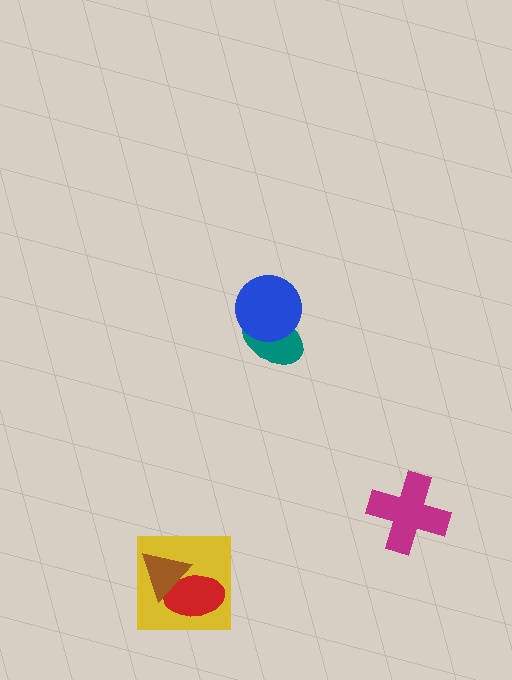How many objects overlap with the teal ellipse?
1 object overlaps with the teal ellipse.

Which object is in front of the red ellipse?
The brown triangle is in front of the red ellipse.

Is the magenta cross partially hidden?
No, no other shape covers it.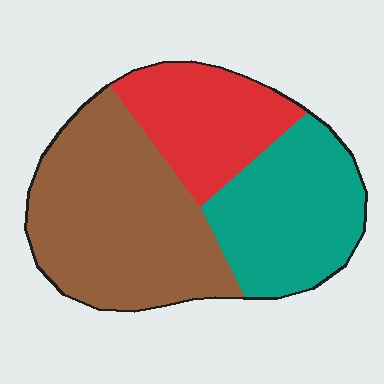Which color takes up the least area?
Red, at roughly 25%.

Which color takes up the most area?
Brown, at roughly 45%.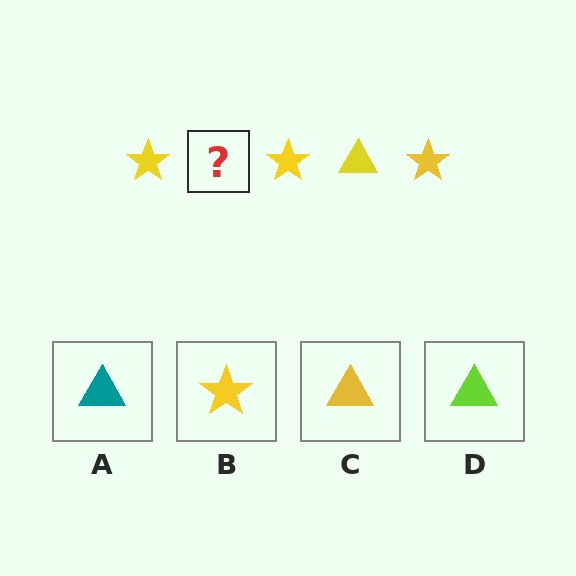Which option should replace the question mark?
Option C.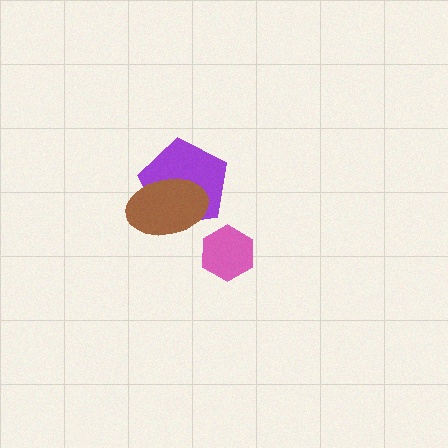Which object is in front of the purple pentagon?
The brown ellipse is in front of the purple pentagon.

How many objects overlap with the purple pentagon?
1 object overlaps with the purple pentagon.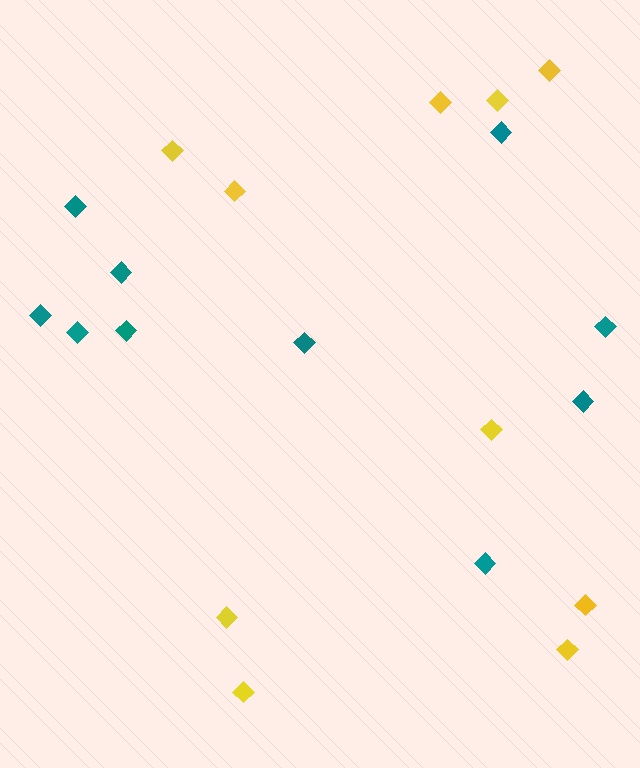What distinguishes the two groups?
There are 2 groups: one group of teal diamonds (10) and one group of yellow diamonds (10).